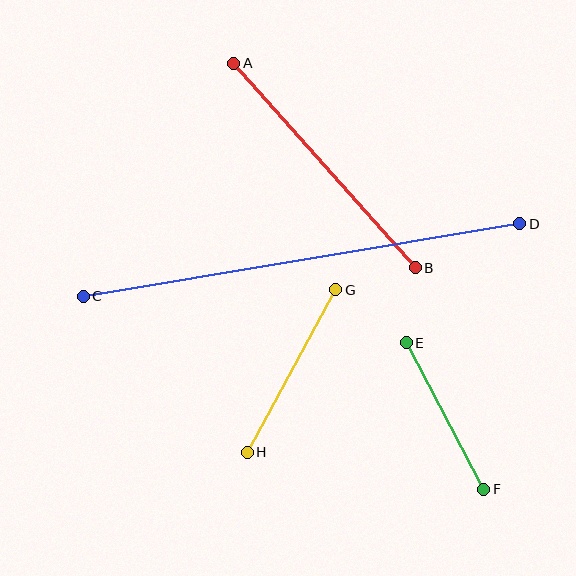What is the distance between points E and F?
The distance is approximately 166 pixels.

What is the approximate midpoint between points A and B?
The midpoint is at approximately (325, 165) pixels.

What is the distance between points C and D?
The distance is approximately 443 pixels.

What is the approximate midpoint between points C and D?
The midpoint is at approximately (302, 260) pixels.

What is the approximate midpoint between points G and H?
The midpoint is at approximately (292, 371) pixels.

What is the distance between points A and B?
The distance is approximately 273 pixels.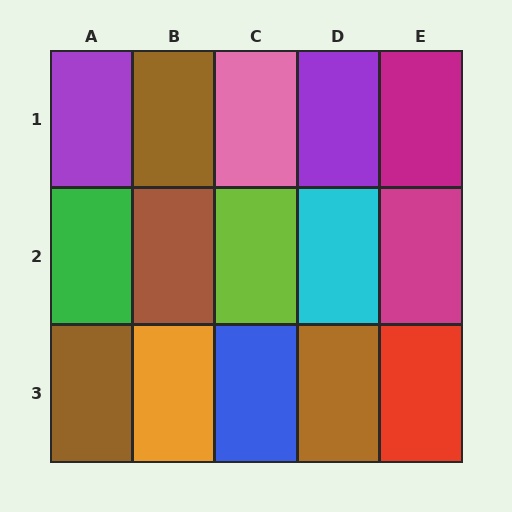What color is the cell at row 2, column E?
Magenta.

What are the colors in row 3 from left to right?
Brown, orange, blue, brown, red.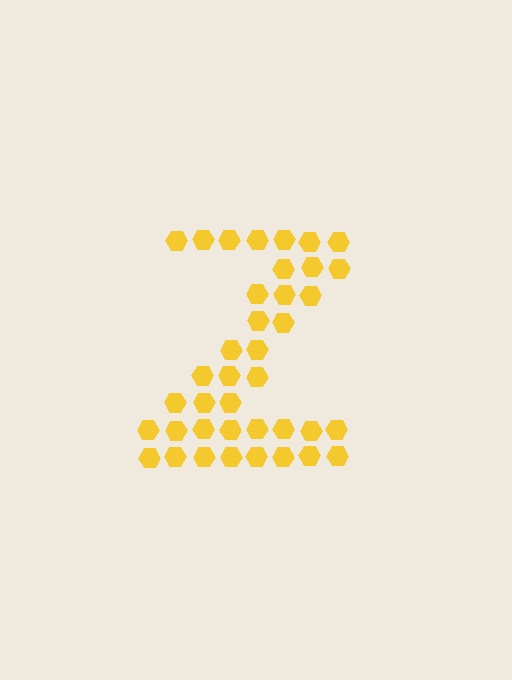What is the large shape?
The large shape is the letter Z.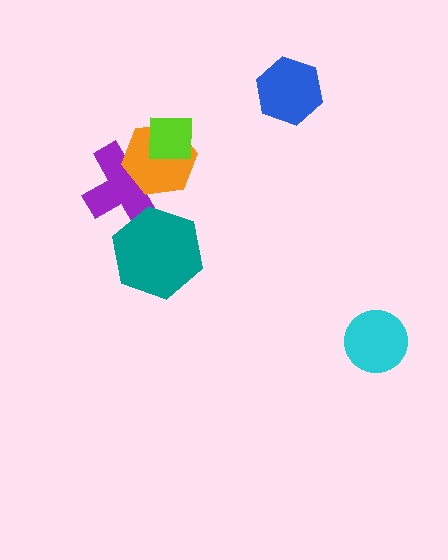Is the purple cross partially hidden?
Yes, it is partially covered by another shape.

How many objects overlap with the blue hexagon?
0 objects overlap with the blue hexagon.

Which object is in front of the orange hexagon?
The lime square is in front of the orange hexagon.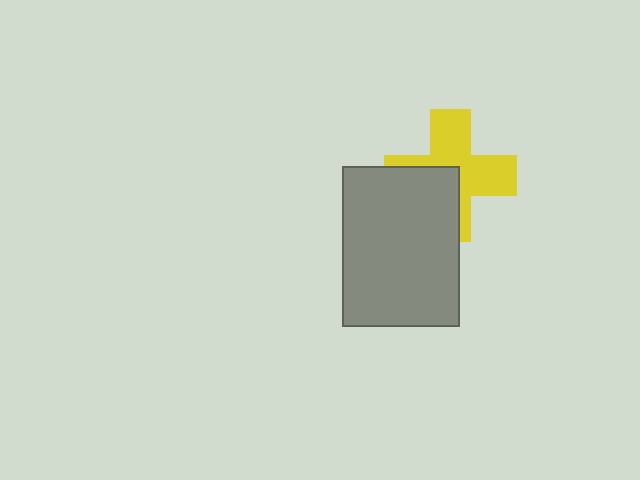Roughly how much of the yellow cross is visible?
About half of it is visible (roughly 60%).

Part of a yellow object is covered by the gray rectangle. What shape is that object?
It is a cross.